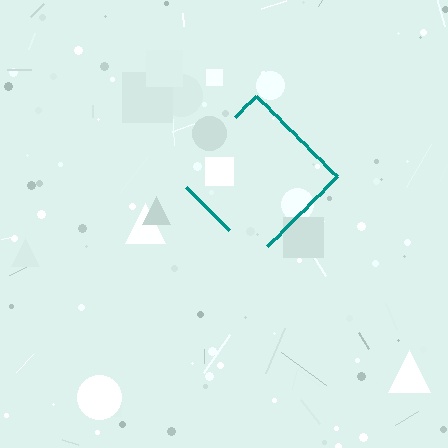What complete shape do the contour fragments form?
The contour fragments form a diamond.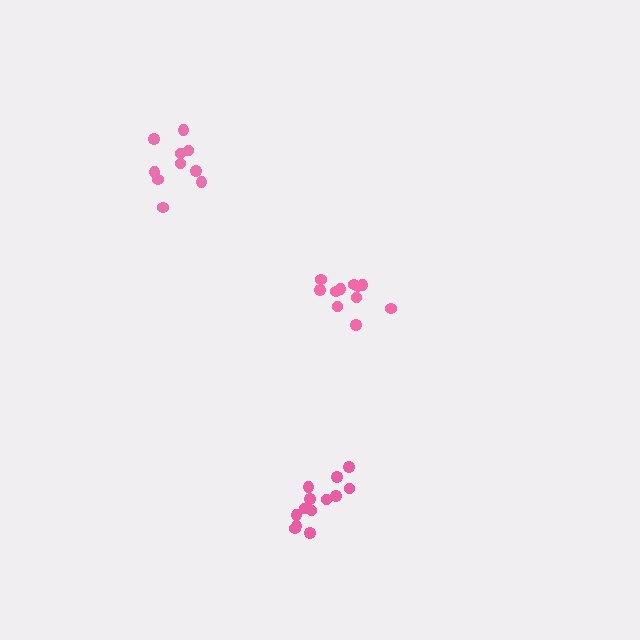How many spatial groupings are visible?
There are 3 spatial groupings.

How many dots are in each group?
Group 1: 11 dots, Group 2: 13 dots, Group 3: 10 dots (34 total).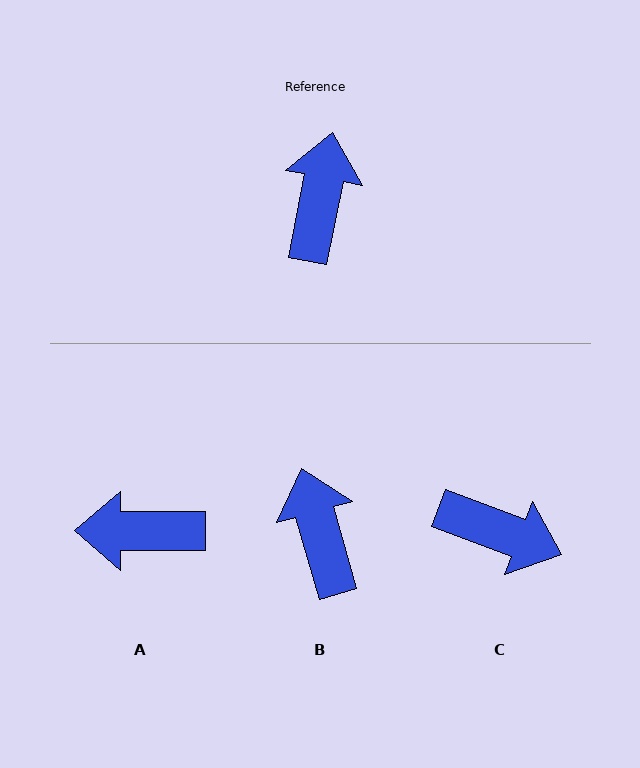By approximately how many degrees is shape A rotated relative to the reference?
Approximately 101 degrees counter-clockwise.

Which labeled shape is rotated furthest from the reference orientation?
A, about 101 degrees away.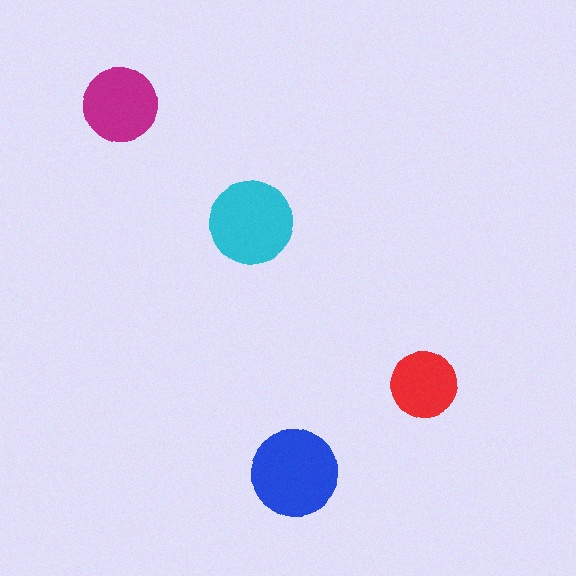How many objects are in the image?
There are 4 objects in the image.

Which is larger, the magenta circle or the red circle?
The magenta one.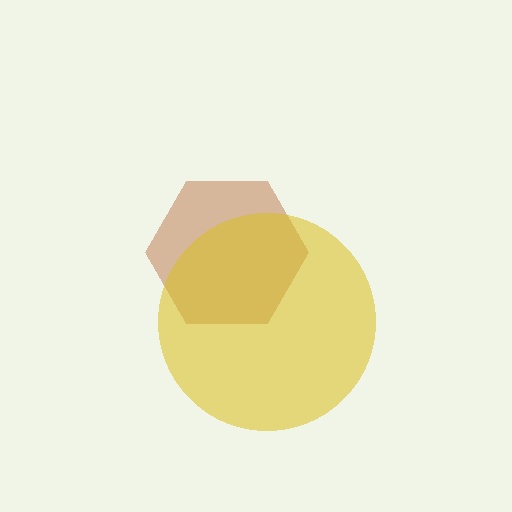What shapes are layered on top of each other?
The layered shapes are: a brown hexagon, a yellow circle.